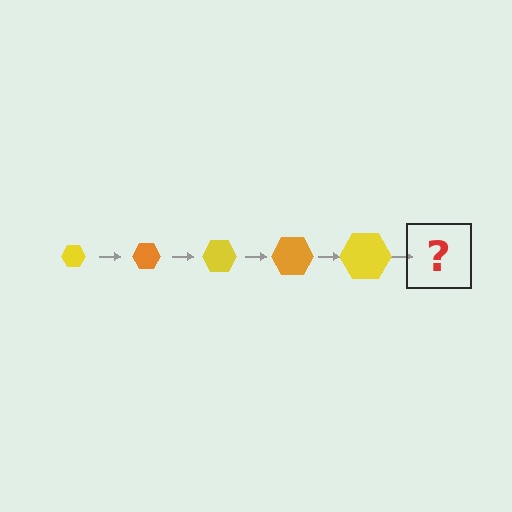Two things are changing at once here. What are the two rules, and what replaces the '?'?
The two rules are that the hexagon grows larger each step and the color cycles through yellow and orange. The '?' should be an orange hexagon, larger than the previous one.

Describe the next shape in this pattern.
It should be an orange hexagon, larger than the previous one.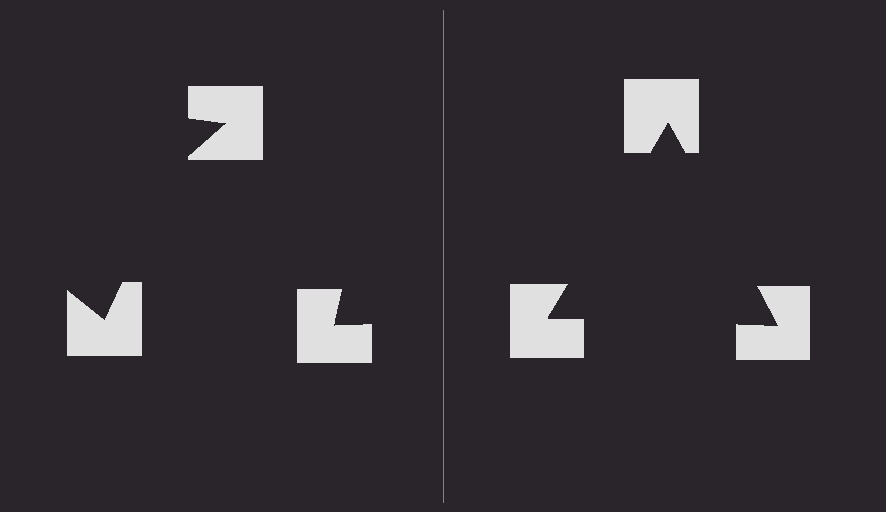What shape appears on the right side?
An illusory triangle.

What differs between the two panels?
The notched squares are positioned identically on both sides; only the wedge orientations differ. On the right they align to a triangle; on the left they are misaligned.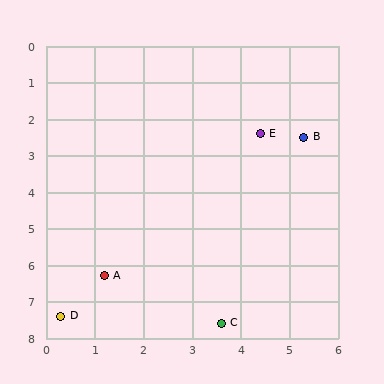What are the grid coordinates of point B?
Point B is at approximately (5.3, 2.5).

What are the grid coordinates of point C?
Point C is at approximately (3.6, 7.6).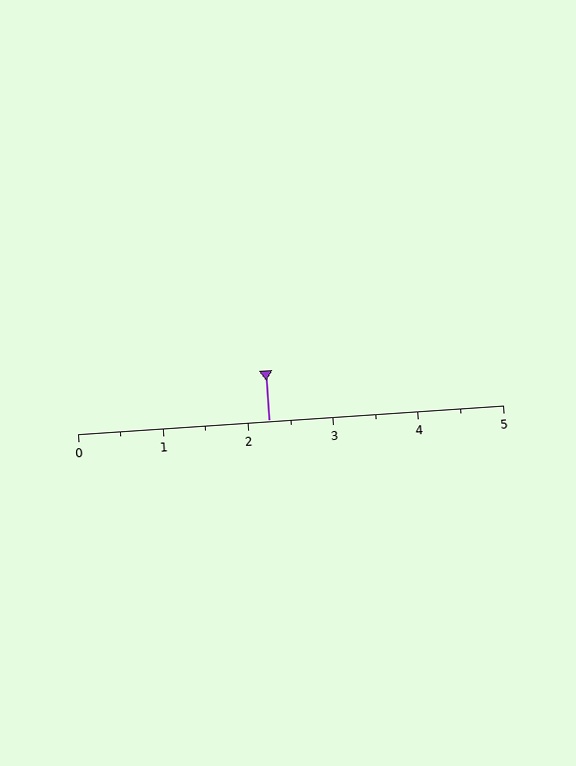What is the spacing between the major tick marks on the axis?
The major ticks are spaced 1 apart.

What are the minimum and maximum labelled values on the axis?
The axis runs from 0 to 5.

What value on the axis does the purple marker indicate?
The marker indicates approximately 2.2.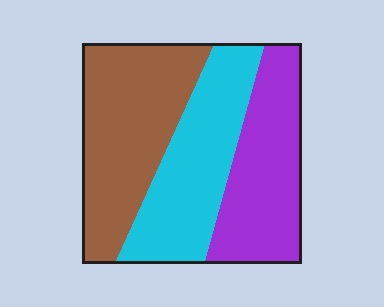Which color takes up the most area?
Brown, at roughly 40%.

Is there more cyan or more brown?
Brown.